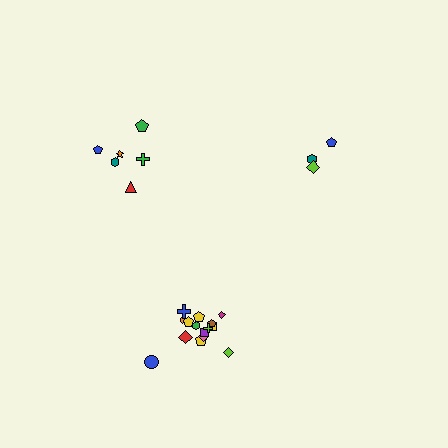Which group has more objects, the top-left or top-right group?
The top-left group.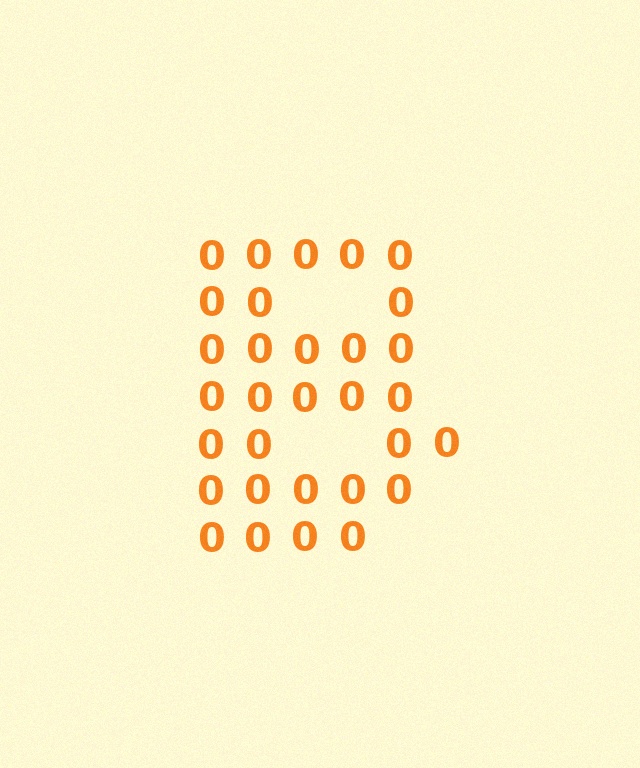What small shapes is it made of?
It is made of small digit 0's.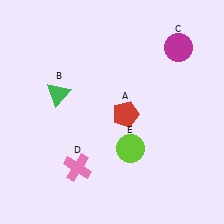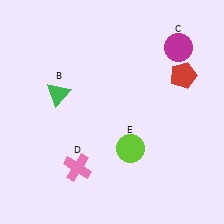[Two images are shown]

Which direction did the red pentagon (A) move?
The red pentagon (A) moved right.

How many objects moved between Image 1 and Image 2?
1 object moved between the two images.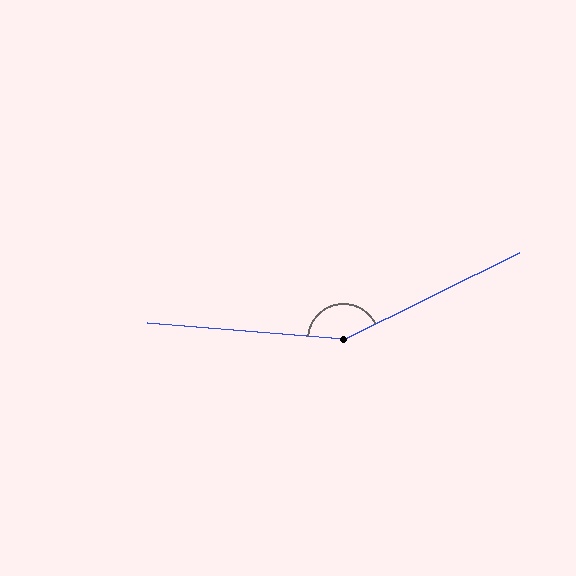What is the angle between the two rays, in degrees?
Approximately 149 degrees.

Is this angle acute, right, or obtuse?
It is obtuse.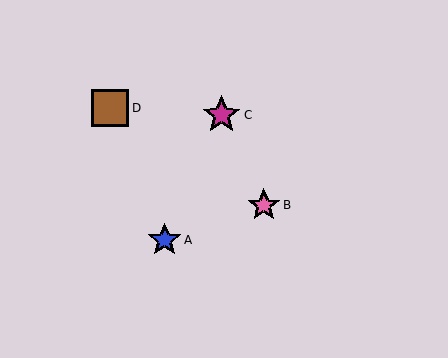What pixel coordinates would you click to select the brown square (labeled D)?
Click at (110, 108) to select the brown square D.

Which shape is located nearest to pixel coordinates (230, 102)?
The magenta star (labeled C) at (222, 115) is nearest to that location.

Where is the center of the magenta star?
The center of the magenta star is at (222, 115).